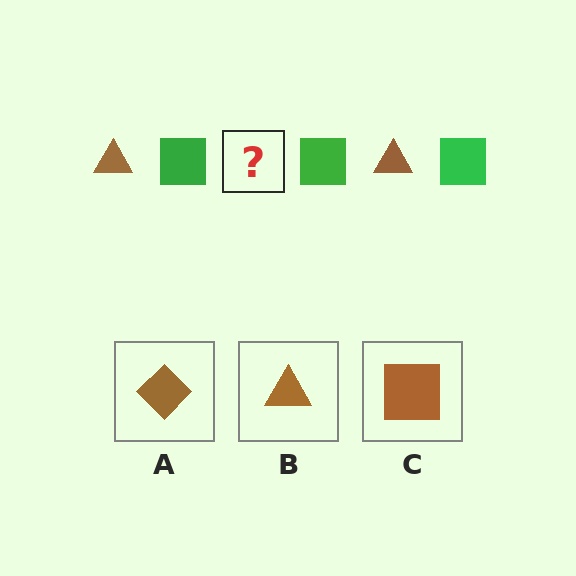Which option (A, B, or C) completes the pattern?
B.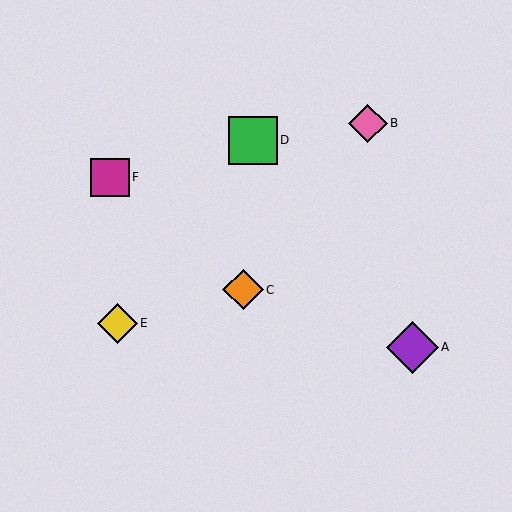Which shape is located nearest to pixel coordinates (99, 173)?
The magenta square (labeled F) at (110, 177) is nearest to that location.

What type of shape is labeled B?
Shape B is a pink diamond.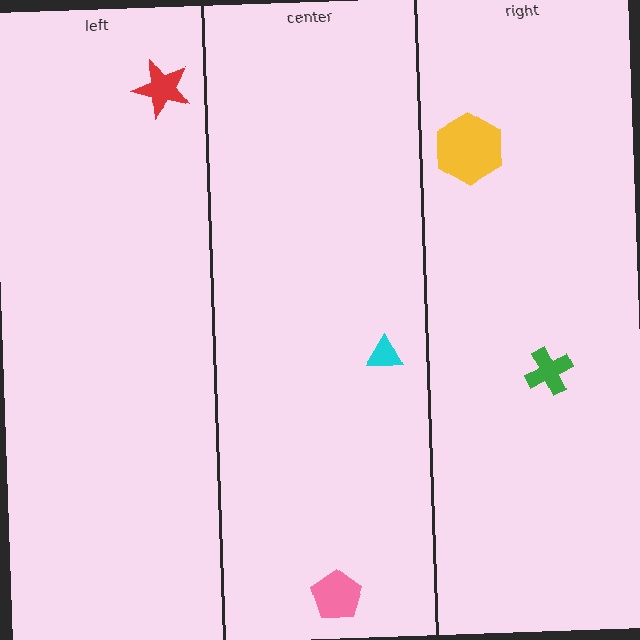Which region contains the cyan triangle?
The center region.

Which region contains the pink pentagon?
The center region.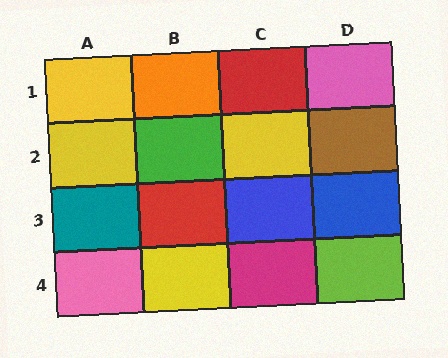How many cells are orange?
1 cell is orange.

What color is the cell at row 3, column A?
Teal.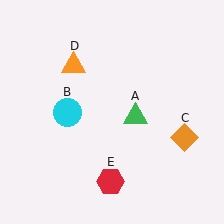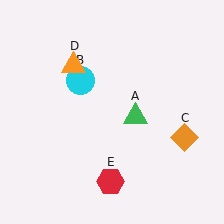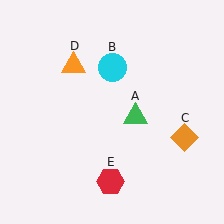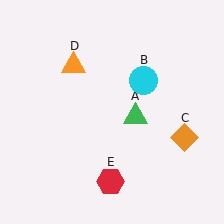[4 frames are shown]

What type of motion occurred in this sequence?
The cyan circle (object B) rotated clockwise around the center of the scene.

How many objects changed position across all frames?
1 object changed position: cyan circle (object B).